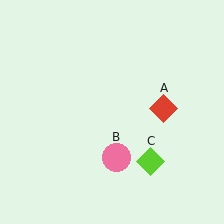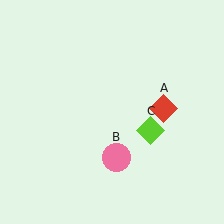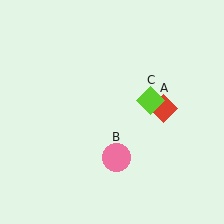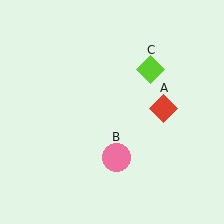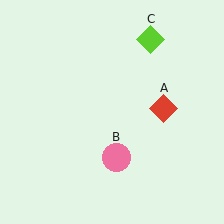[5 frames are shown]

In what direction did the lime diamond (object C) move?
The lime diamond (object C) moved up.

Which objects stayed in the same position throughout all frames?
Red diamond (object A) and pink circle (object B) remained stationary.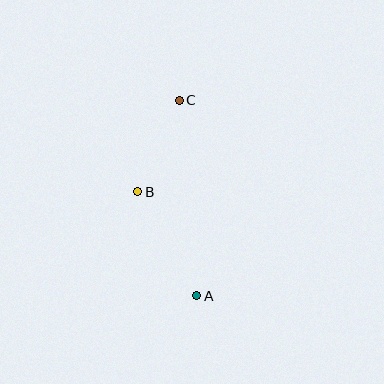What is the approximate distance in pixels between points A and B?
The distance between A and B is approximately 119 pixels.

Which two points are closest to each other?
Points B and C are closest to each other.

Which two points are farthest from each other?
Points A and C are farthest from each other.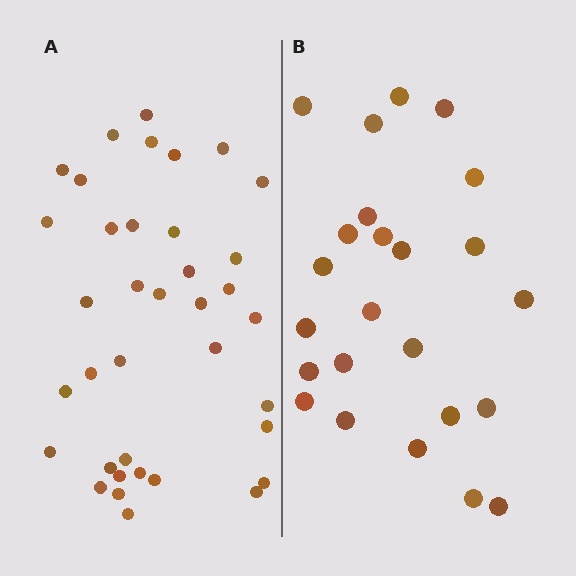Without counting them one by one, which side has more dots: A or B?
Region A (the left region) has more dots.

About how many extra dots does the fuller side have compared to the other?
Region A has approximately 15 more dots than region B.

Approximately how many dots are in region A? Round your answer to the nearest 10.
About 40 dots. (The exact count is 37, which rounds to 40.)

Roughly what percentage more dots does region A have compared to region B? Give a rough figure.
About 55% more.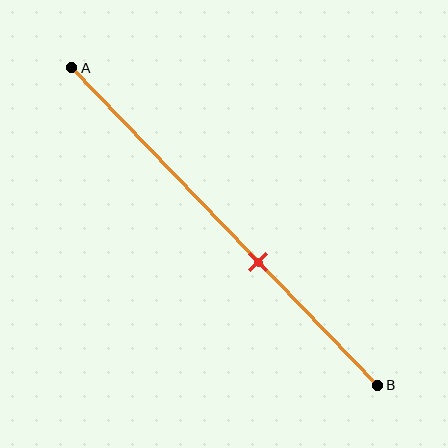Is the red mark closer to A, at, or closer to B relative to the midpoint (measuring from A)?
The red mark is closer to point B than the midpoint of segment AB.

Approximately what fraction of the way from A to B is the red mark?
The red mark is approximately 60% of the way from A to B.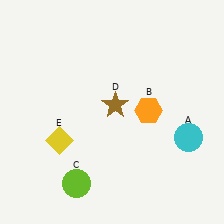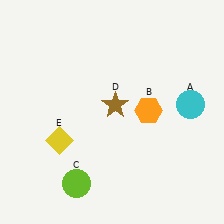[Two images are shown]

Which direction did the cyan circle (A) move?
The cyan circle (A) moved up.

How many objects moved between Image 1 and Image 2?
1 object moved between the two images.